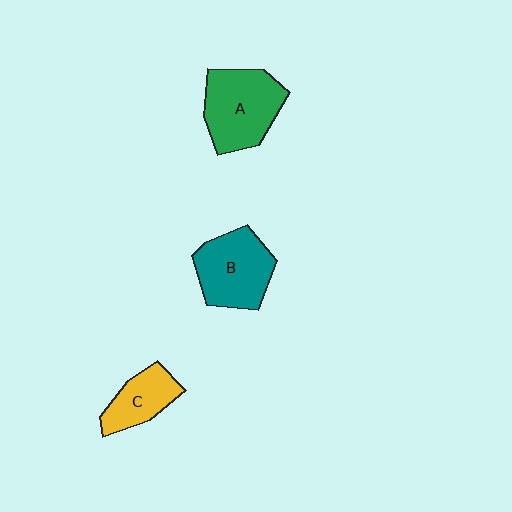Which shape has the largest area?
Shape A (green).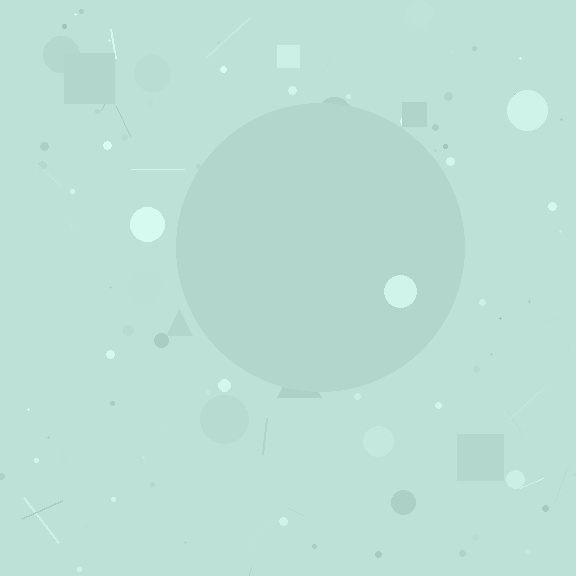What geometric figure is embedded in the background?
A circle is embedded in the background.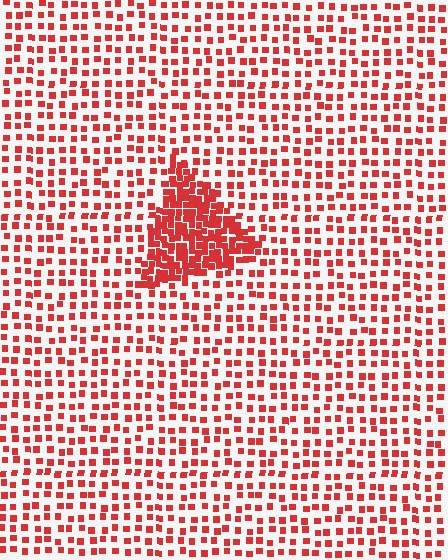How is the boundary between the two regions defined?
The boundary is defined by a change in element density (approximately 2.8x ratio). All elements are the same color, size, and shape.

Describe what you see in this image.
The image contains small red elements arranged at two different densities. A triangle-shaped region is visible where the elements are more densely packed than the surrounding area.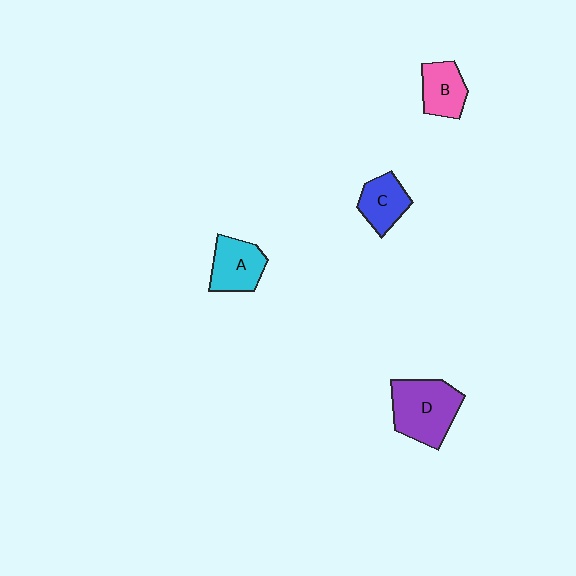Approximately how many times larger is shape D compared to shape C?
Approximately 1.7 times.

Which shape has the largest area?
Shape D (purple).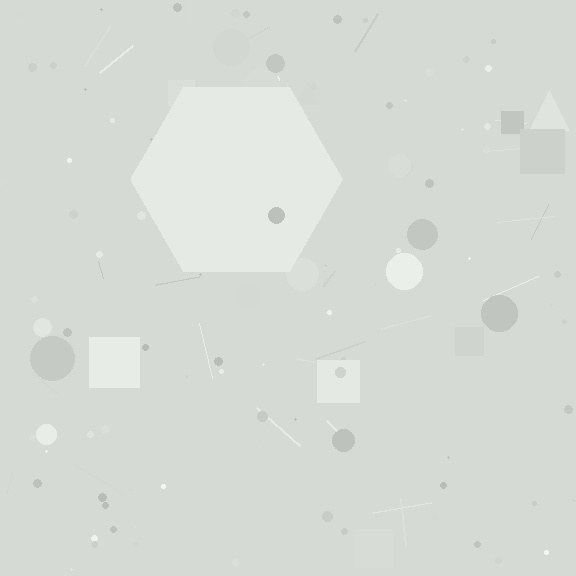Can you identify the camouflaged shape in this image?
The camouflaged shape is a hexagon.